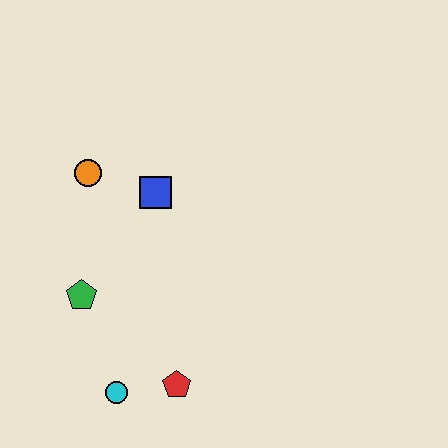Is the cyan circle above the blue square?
No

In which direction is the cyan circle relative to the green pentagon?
The cyan circle is below the green pentagon.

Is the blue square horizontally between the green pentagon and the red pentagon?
Yes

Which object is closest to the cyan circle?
The red pentagon is closest to the cyan circle.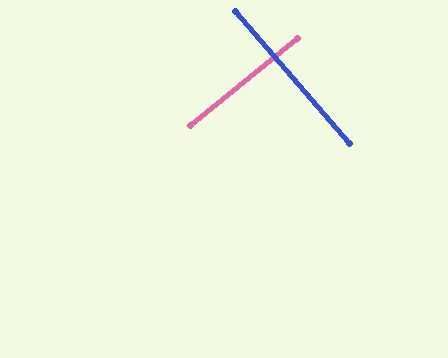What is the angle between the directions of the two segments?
Approximately 88 degrees.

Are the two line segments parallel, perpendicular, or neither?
Perpendicular — they meet at approximately 88°.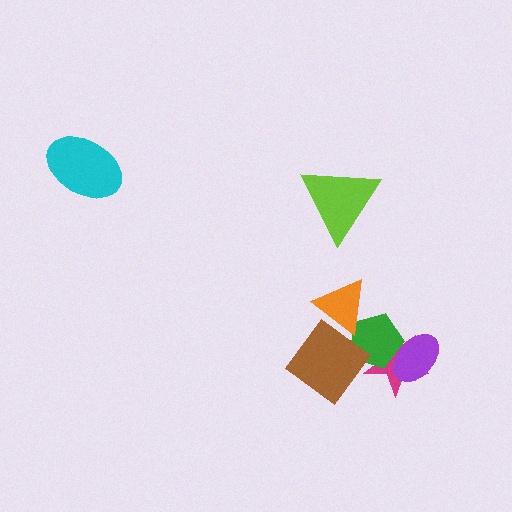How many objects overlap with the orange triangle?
2 objects overlap with the orange triangle.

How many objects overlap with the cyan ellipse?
0 objects overlap with the cyan ellipse.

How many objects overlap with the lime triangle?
0 objects overlap with the lime triangle.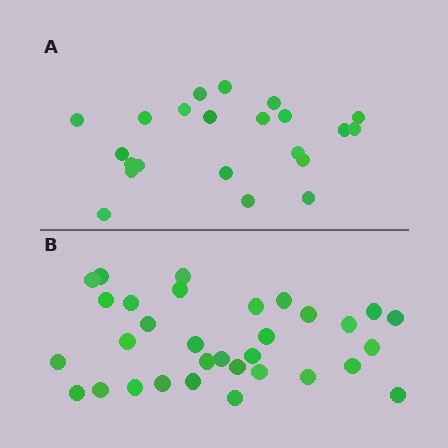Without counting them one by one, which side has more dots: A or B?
Region B (the bottom region) has more dots.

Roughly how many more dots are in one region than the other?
Region B has roughly 10 or so more dots than region A.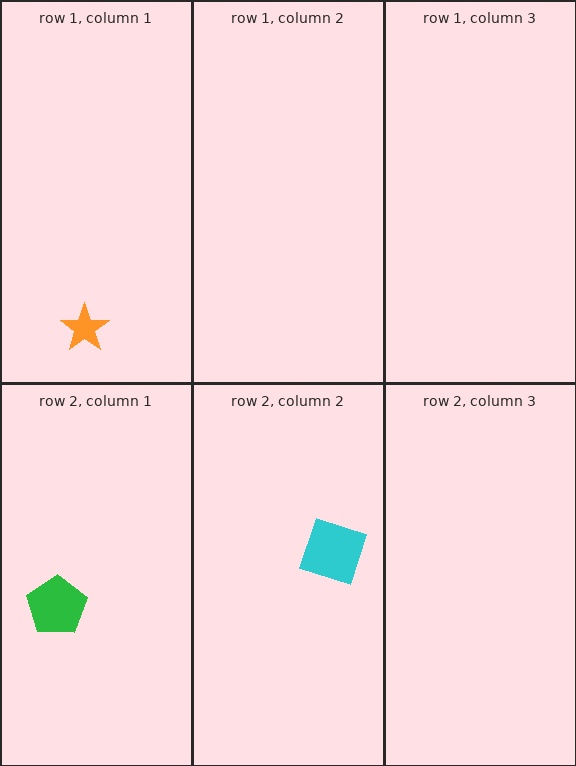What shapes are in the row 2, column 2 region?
The cyan square.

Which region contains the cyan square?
The row 2, column 2 region.